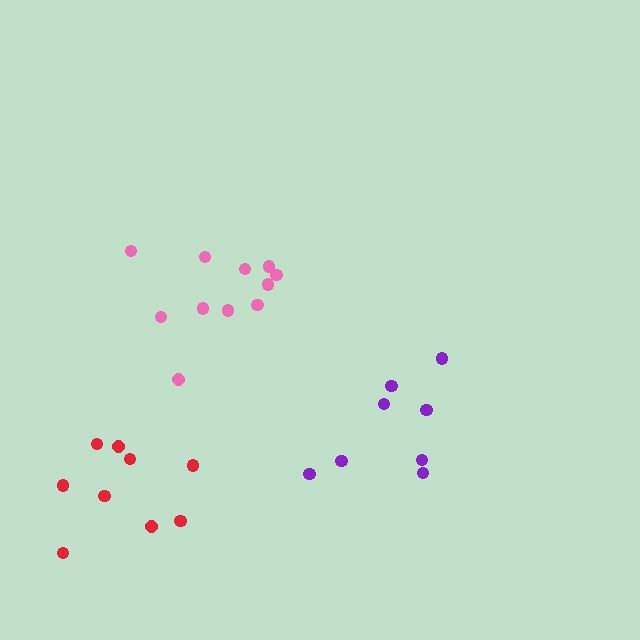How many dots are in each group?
Group 1: 11 dots, Group 2: 8 dots, Group 3: 9 dots (28 total).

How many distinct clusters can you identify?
There are 3 distinct clusters.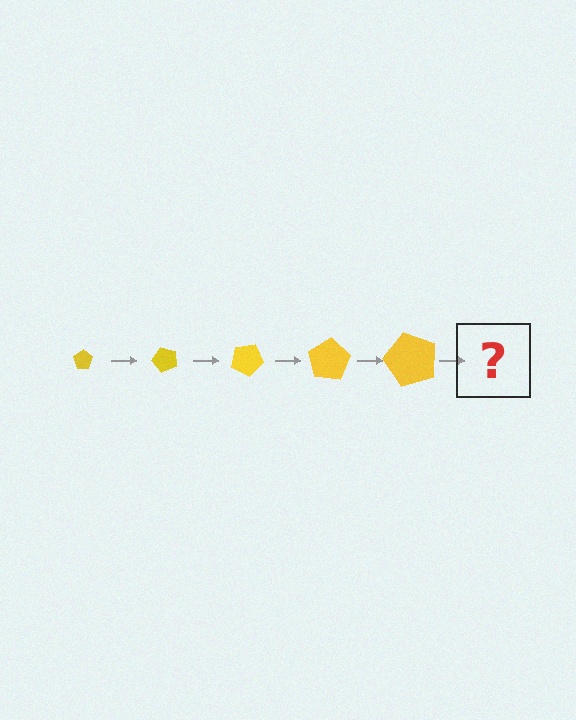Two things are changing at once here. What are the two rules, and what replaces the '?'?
The two rules are that the pentagon grows larger each step and it rotates 50 degrees each step. The '?' should be a pentagon, larger than the previous one and rotated 250 degrees from the start.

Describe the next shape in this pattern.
It should be a pentagon, larger than the previous one and rotated 250 degrees from the start.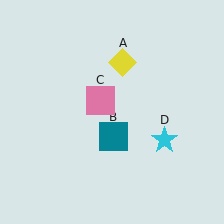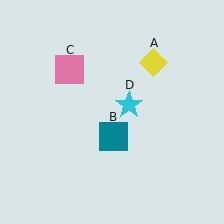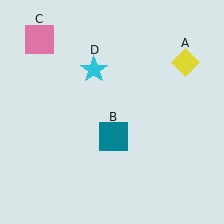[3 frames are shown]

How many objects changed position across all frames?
3 objects changed position: yellow diamond (object A), pink square (object C), cyan star (object D).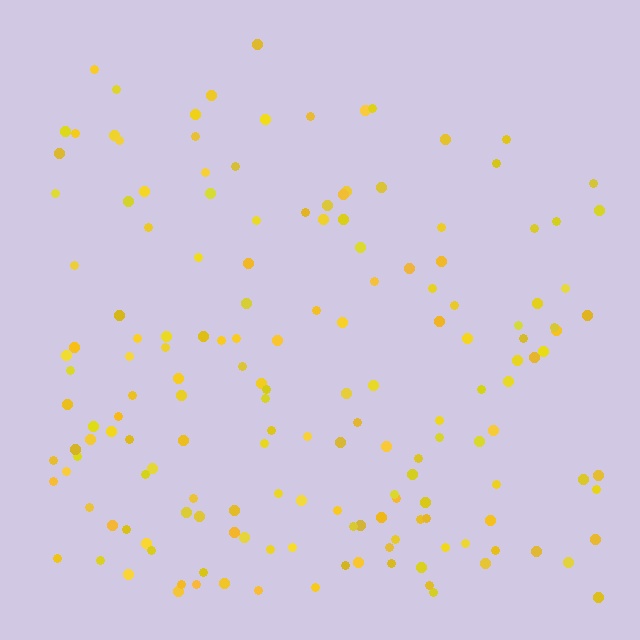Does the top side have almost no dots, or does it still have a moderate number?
Still a moderate number, just noticeably fewer than the bottom.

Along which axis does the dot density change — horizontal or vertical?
Vertical.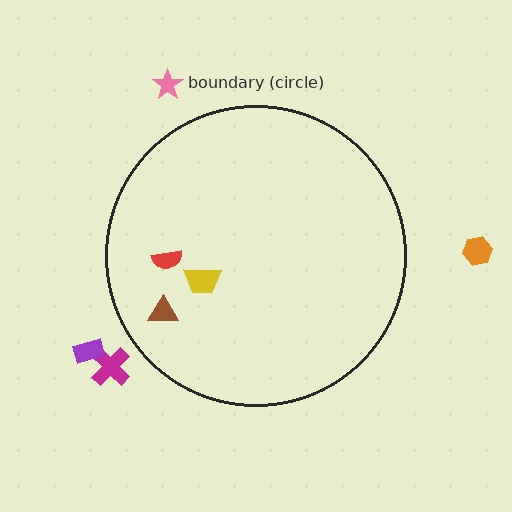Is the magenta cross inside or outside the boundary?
Outside.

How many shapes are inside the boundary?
3 inside, 4 outside.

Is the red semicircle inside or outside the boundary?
Inside.